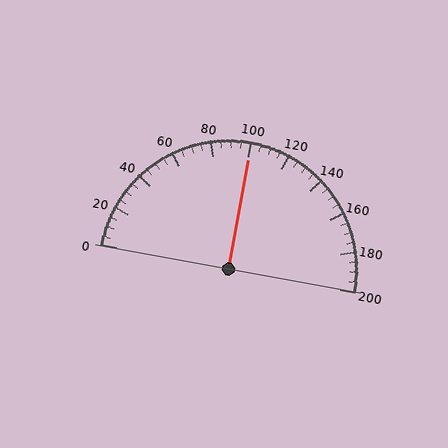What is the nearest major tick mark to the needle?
The nearest major tick mark is 100.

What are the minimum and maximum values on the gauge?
The gauge ranges from 0 to 200.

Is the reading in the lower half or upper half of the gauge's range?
The reading is in the upper half of the range (0 to 200).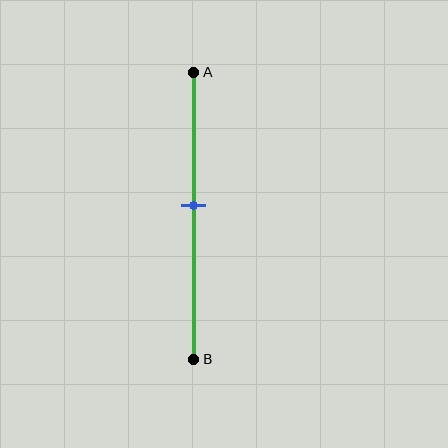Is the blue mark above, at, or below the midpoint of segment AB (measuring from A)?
The blue mark is above the midpoint of segment AB.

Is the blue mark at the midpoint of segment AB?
No, the mark is at about 45% from A, not at the 50% midpoint.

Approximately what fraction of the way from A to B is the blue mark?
The blue mark is approximately 45% of the way from A to B.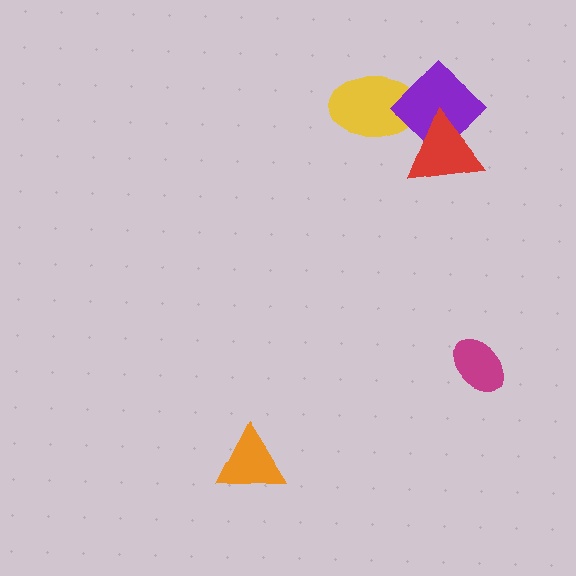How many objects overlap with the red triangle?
1 object overlaps with the red triangle.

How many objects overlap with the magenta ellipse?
0 objects overlap with the magenta ellipse.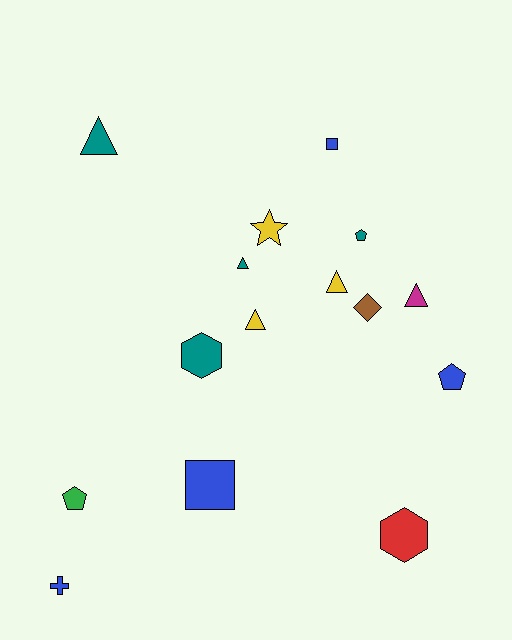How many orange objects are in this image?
There are no orange objects.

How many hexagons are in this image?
There are 2 hexagons.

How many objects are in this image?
There are 15 objects.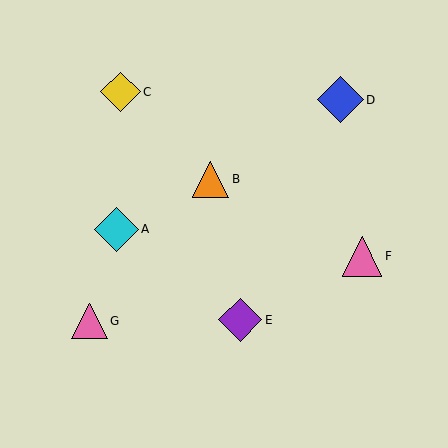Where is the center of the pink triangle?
The center of the pink triangle is at (362, 256).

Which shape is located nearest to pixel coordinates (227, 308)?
The purple diamond (labeled E) at (240, 320) is nearest to that location.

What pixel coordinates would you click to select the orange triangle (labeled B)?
Click at (211, 179) to select the orange triangle B.